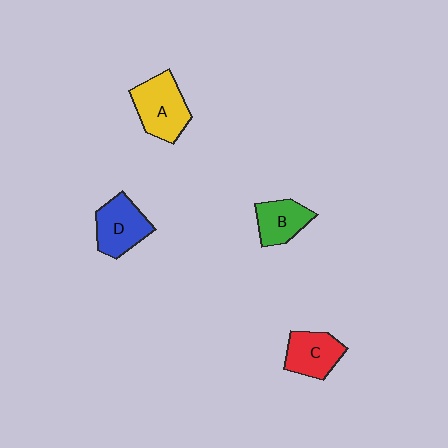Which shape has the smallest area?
Shape B (green).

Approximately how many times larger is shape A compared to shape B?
Approximately 1.4 times.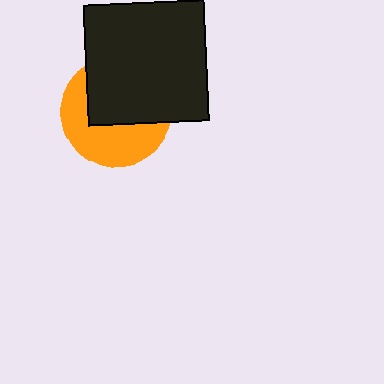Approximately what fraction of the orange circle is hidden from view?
Roughly 52% of the orange circle is hidden behind the black square.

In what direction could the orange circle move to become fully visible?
The orange circle could move toward the lower-left. That would shift it out from behind the black square entirely.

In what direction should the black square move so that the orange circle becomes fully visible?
The black square should move toward the upper-right. That is the shortest direction to clear the overlap and leave the orange circle fully visible.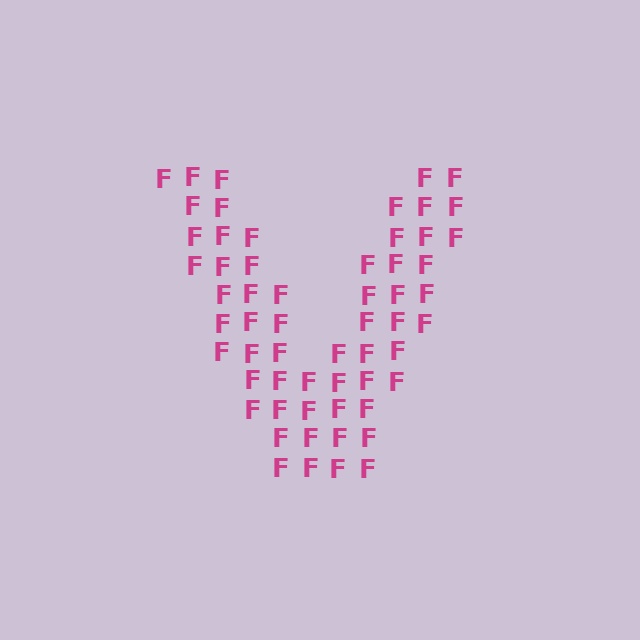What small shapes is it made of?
It is made of small letter F's.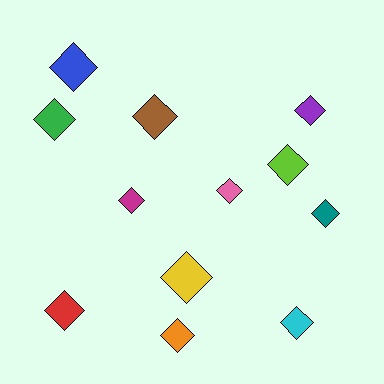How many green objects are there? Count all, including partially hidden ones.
There is 1 green object.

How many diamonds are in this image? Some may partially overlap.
There are 12 diamonds.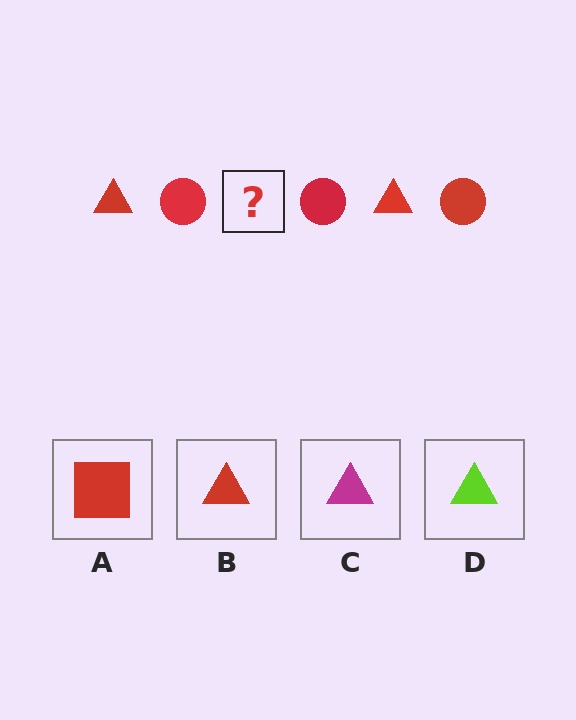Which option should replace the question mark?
Option B.